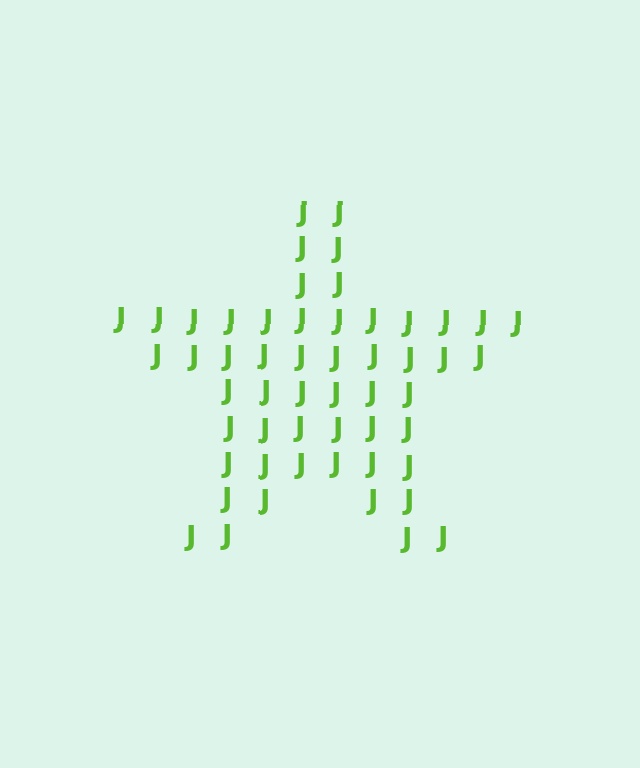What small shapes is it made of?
It is made of small letter J's.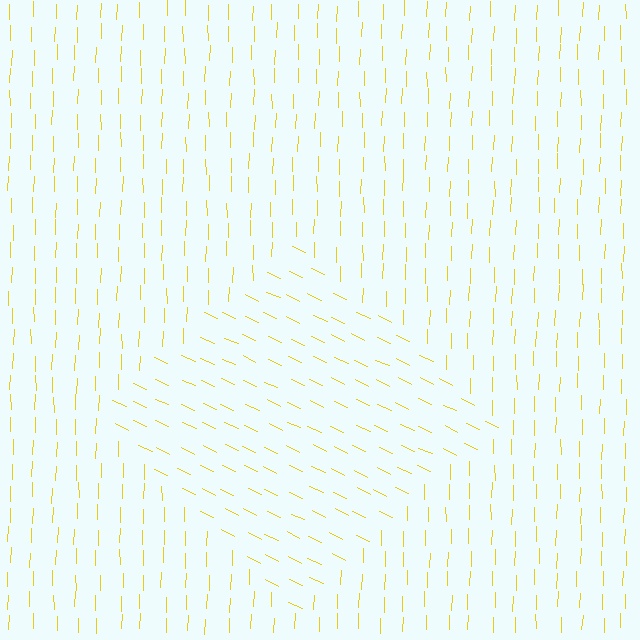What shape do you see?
I see a diamond.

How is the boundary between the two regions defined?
The boundary is defined purely by a change in line orientation (approximately 66 degrees difference). All lines are the same color and thickness.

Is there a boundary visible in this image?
Yes, there is a texture boundary formed by a change in line orientation.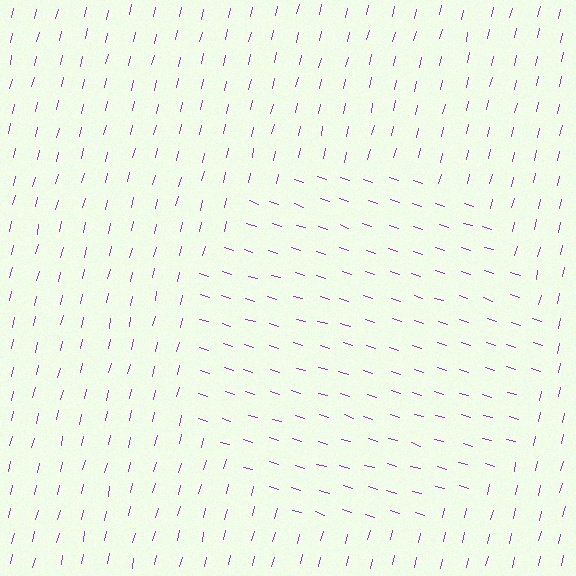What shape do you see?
I see a circle.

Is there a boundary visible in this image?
Yes, there is a texture boundary formed by a change in line orientation.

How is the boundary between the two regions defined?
The boundary is defined purely by a change in line orientation (approximately 86 degrees difference). All lines are the same color and thickness.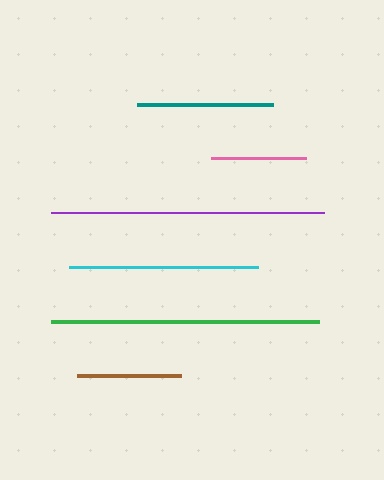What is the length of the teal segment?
The teal segment is approximately 135 pixels long.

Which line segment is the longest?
The purple line is the longest at approximately 273 pixels.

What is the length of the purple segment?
The purple segment is approximately 273 pixels long.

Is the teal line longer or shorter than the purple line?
The purple line is longer than the teal line.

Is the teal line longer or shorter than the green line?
The green line is longer than the teal line.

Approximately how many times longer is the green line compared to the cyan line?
The green line is approximately 1.4 times the length of the cyan line.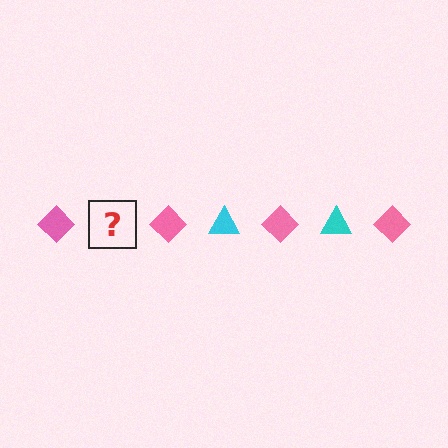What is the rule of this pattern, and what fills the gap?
The rule is that the pattern alternates between pink diamond and cyan triangle. The gap should be filled with a cyan triangle.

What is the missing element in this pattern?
The missing element is a cyan triangle.